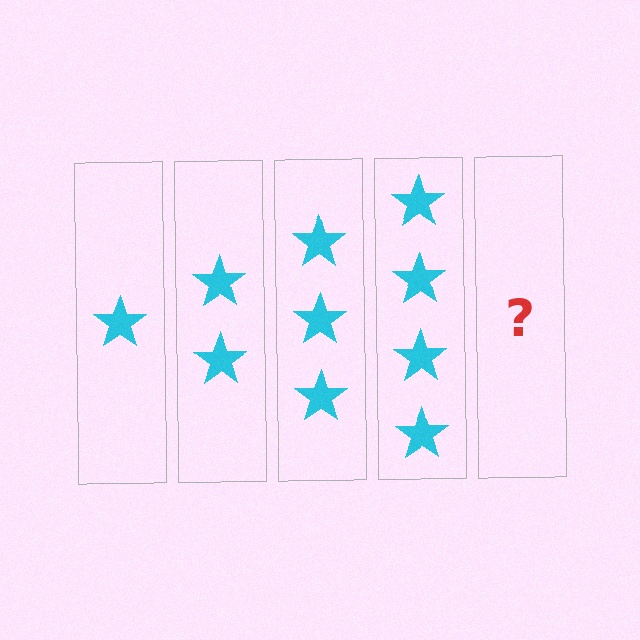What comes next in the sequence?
The next element should be 5 stars.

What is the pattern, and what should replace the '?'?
The pattern is that each step adds one more star. The '?' should be 5 stars.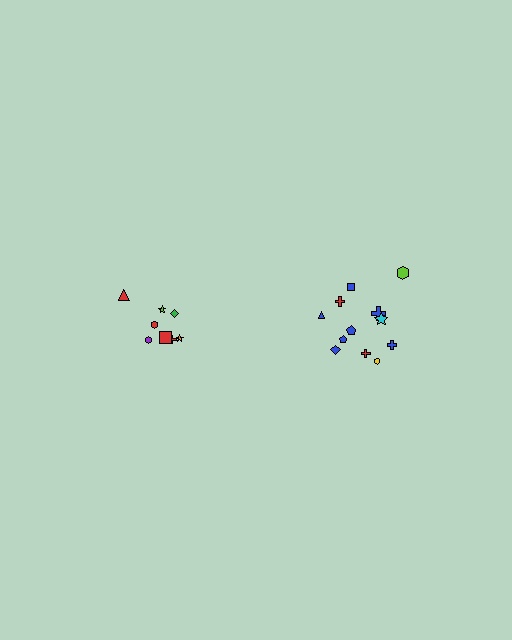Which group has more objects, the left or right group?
The right group.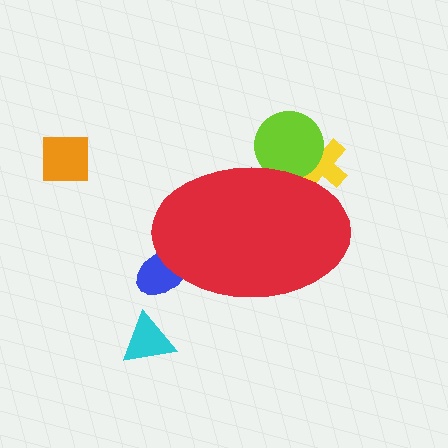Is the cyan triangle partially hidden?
No, the cyan triangle is fully visible.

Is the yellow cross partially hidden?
Yes, the yellow cross is partially hidden behind the red ellipse.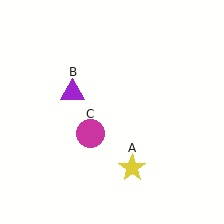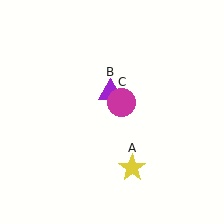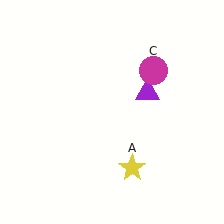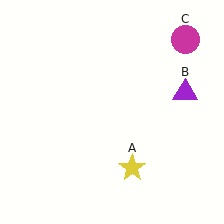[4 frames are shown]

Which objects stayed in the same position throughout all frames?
Yellow star (object A) remained stationary.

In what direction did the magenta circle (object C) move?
The magenta circle (object C) moved up and to the right.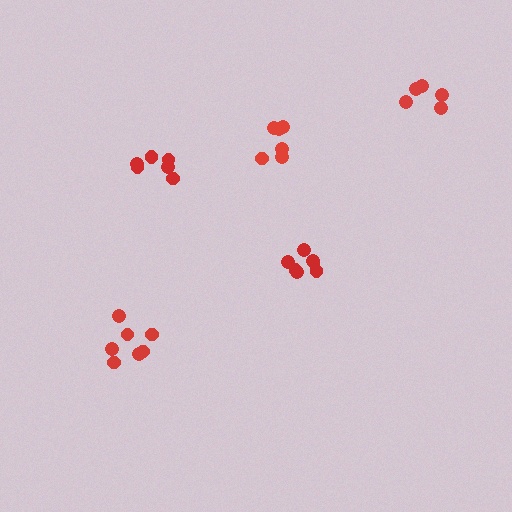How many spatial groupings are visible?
There are 5 spatial groupings.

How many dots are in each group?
Group 1: 5 dots, Group 2: 6 dots, Group 3: 7 dots, Group 4: 6 dots, Group 5: 7 dots (31 total).